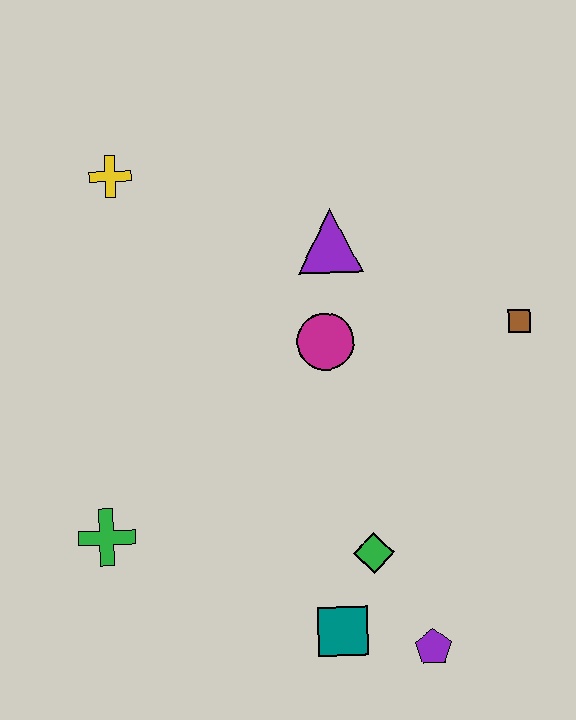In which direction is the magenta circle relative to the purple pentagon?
The magenta circle is above the purple pentagon.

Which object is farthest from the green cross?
The brown square is farthest from the green cross.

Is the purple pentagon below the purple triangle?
Yes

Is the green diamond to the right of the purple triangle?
Yes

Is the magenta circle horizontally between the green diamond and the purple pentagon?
No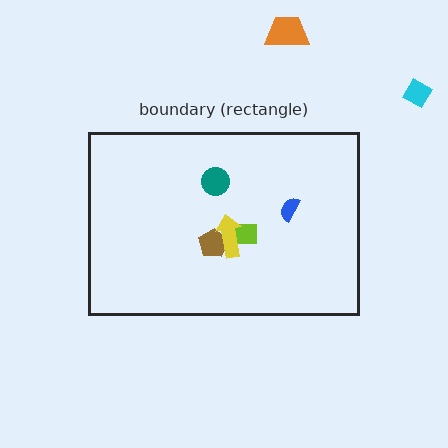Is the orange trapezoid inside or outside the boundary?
Outside.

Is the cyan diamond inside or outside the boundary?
Outside.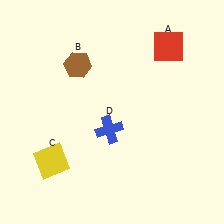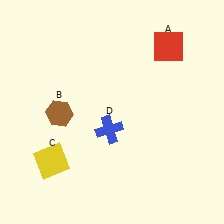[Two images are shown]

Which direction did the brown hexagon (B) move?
The brown hexagon (B) moved down.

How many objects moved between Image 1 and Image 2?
1 object moved between the two images.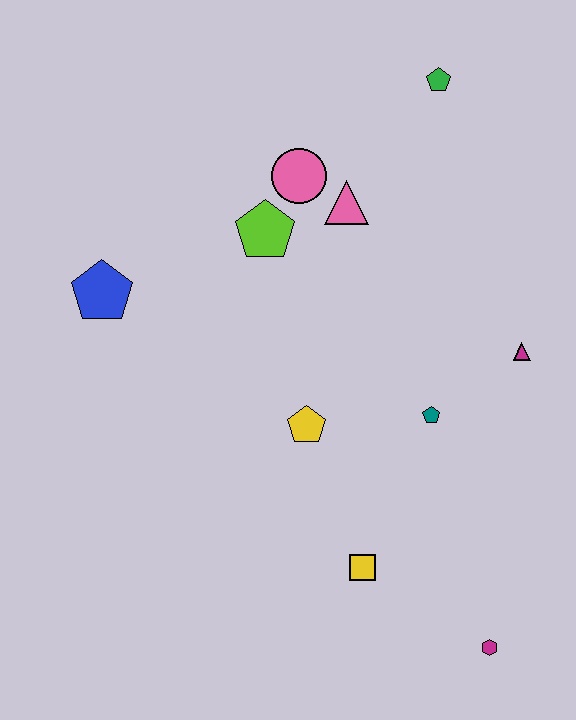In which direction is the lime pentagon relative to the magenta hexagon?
The lime pentagon is above the magenta hexagon.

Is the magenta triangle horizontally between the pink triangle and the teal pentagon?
No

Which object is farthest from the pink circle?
The magenta hexagon is farthest from the pink circle.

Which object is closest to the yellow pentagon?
The teal pentagon is closest to the yellow pentagon.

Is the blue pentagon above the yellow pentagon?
Yes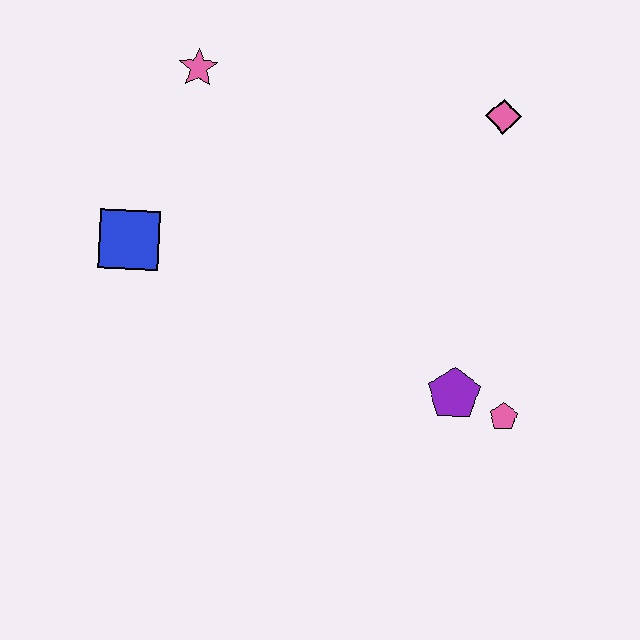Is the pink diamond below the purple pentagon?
No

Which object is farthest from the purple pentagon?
The pink star is farthest from the purple pentagon.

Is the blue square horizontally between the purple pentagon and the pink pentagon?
No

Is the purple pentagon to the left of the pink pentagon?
Yes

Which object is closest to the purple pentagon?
The pink pentagon is closest to the purple pentagon.